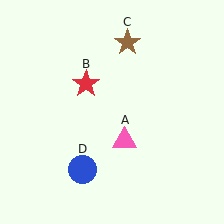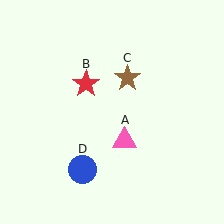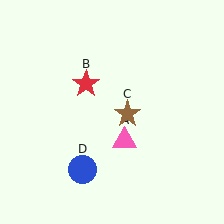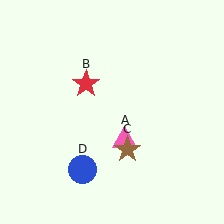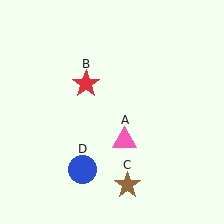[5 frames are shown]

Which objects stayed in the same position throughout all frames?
Pink triangle (object A) and red star (object B) and blue circle (object D) remained stationary.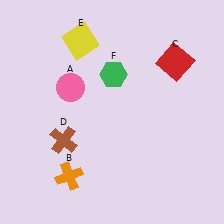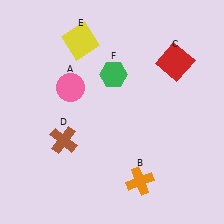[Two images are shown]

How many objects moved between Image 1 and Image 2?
1 object moved between the two images.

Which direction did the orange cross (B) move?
The orange cross (B) moved right.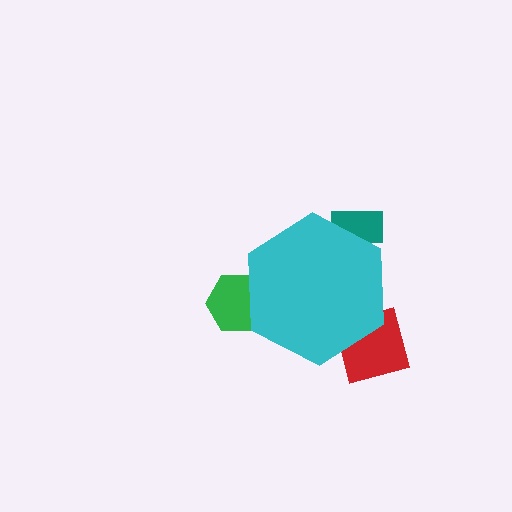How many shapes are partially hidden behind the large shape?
3 shapes are partially hidden.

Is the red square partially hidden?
Yes, the red square is partially hidden behind the cyan hexagon.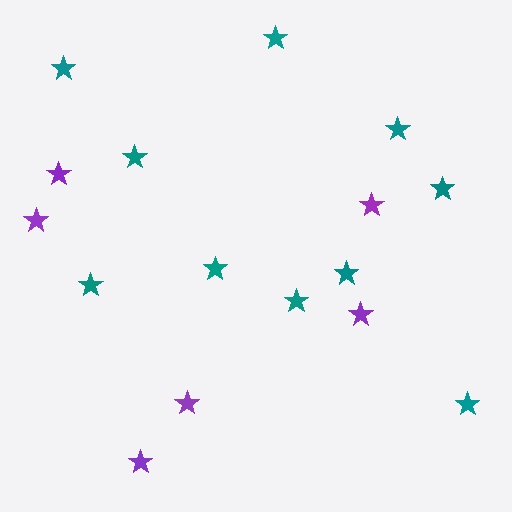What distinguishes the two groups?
There are 2 groups: one group of purple stars (6) and one group of teal stars (10).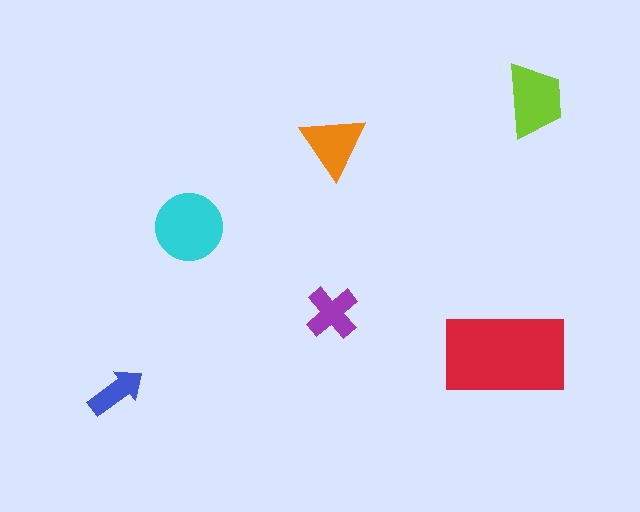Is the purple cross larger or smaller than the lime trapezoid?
Smaller.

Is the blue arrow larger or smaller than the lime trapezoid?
Smaller.